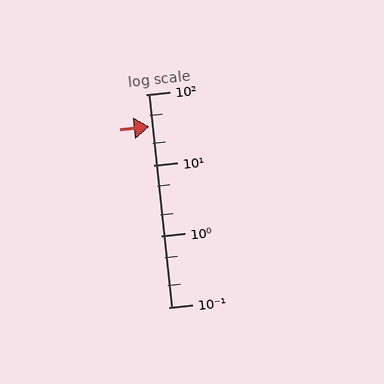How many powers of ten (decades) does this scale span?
The scale spans 3 decades, from 0.1 to 100.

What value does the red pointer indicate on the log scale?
The pointer indicates approximately 35.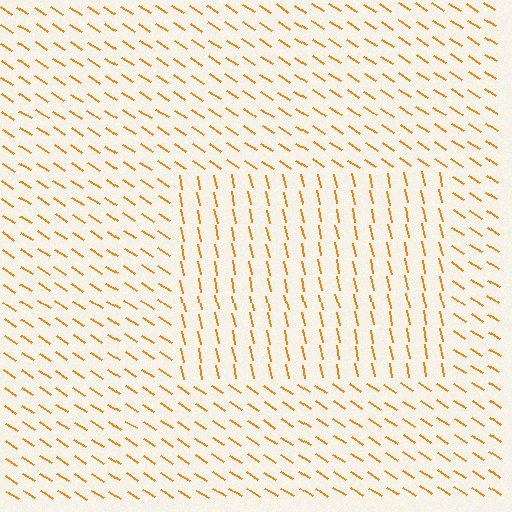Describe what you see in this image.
The image is filled with small orange line segments. A rectangle region in the image has lines oriented differently from the surrounding lines, creating a visible texture boundary.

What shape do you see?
I see a rectangle.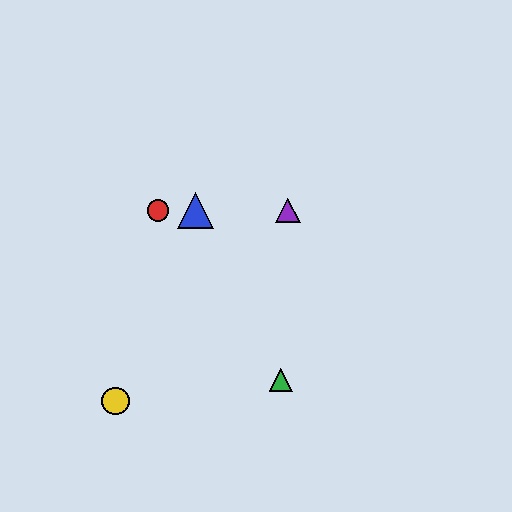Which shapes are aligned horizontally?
The red circle, the blue triangle, the purple triangle are aligned horizontally.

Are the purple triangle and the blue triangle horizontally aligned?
Yes, both are at y≈211.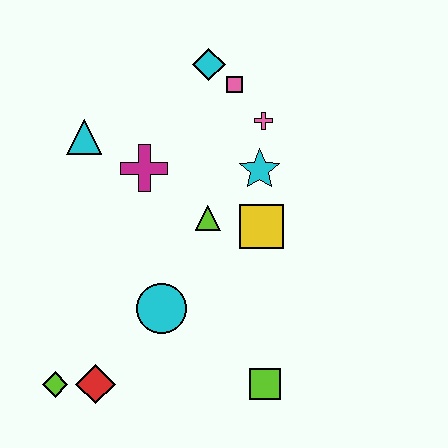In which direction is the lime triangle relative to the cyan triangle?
The lime triangle is to the right of the cyan triangle.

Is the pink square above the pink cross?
Yes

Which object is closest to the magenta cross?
The cyan triangle is closest to the magenta cross.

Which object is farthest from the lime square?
The cyan diamond is farthest from the lime square.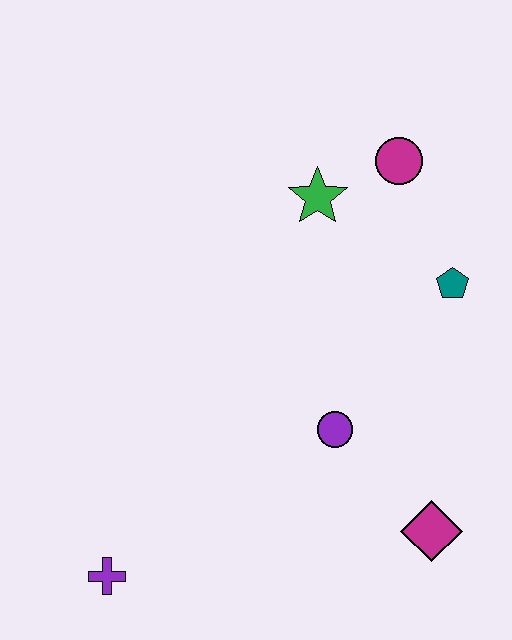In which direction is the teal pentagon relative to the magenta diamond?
The teal pentagon is above the magenta diamond.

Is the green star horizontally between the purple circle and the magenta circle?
No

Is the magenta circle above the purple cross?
Yes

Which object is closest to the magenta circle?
The green star is closest to the magenta circle.